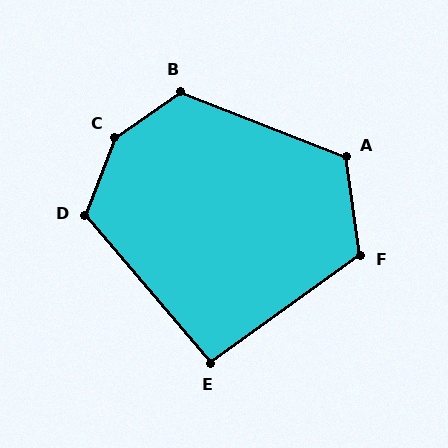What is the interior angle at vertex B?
Approximately 124 degrees (obtuse).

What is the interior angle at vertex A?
Approximately 119 degrees (obtuse).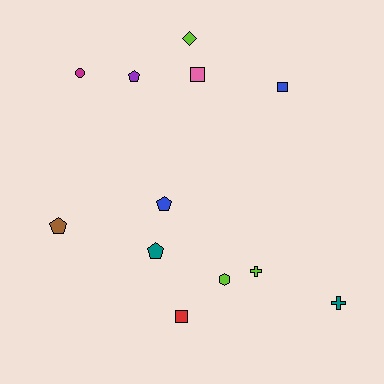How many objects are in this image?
There are 12 objects.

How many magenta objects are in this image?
There is 1 magenta object.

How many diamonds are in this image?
There is 1 diamond.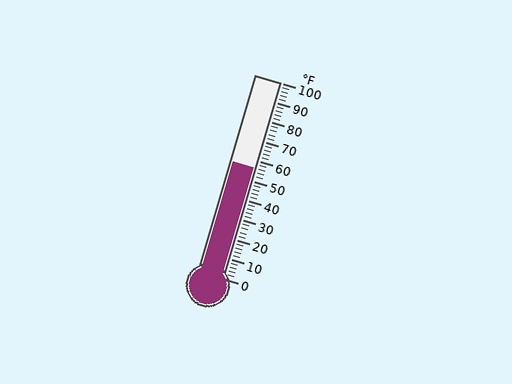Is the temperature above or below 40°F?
The temperature is above 40°F.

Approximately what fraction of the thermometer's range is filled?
The thermometer is filled to approximately 55% of its range.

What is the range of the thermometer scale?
The thermometer scale ranges from 0°F to 100°F.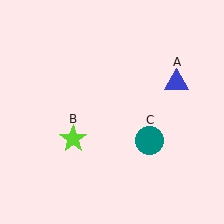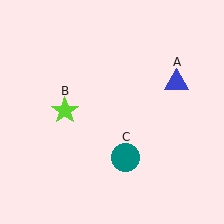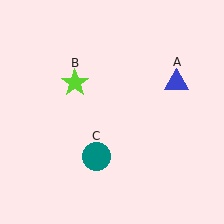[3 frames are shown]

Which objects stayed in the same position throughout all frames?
Blue triangle (object A) remained stationary.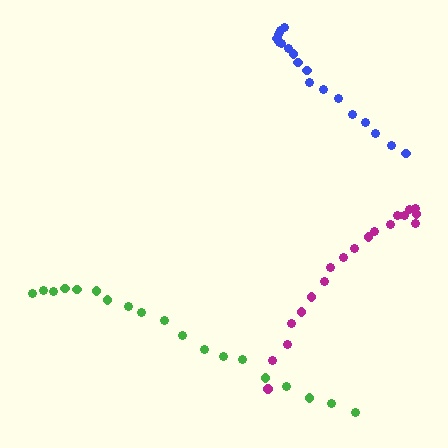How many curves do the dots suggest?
There are 3 distinct paths.